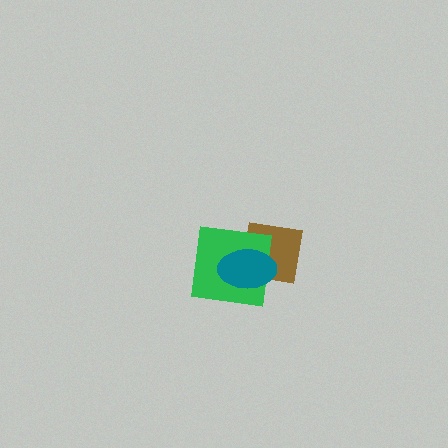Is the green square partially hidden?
Yes, it is partially covered by another shape.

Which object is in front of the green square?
The teal ellipse is in front of the green square.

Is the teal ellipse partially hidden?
No, no other shape covers it.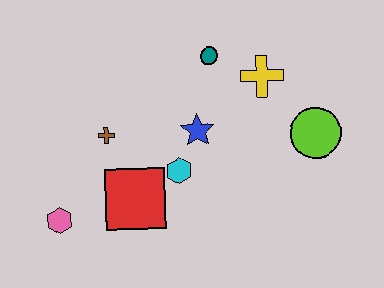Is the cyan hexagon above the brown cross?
No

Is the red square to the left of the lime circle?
Yes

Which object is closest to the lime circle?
The yellow cross is closest to the lime circle.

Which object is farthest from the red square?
The lime circle is farthest from the red square.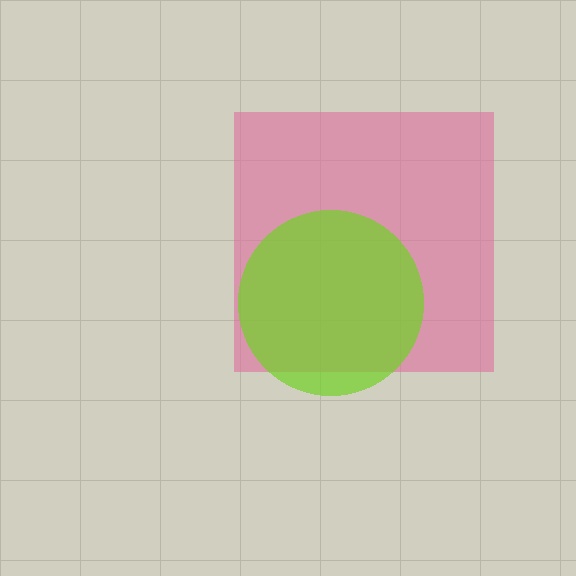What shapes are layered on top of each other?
The layered shapes are: a pink square, a lime circle.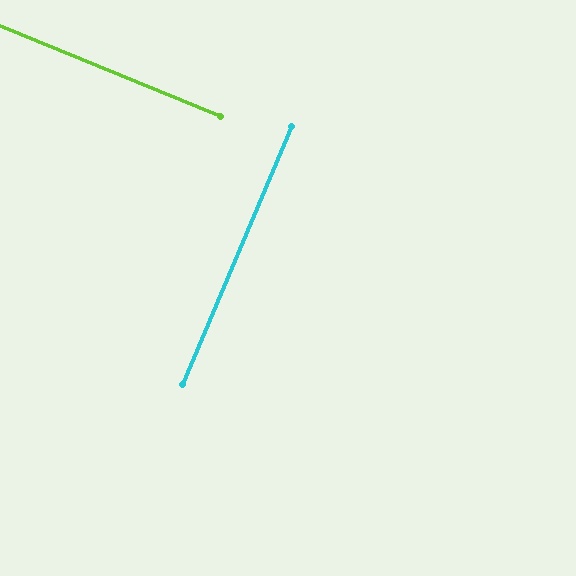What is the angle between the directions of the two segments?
Approximately 89 degrees.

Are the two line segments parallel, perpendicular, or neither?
Perpendicular — they meet at approximately 89°.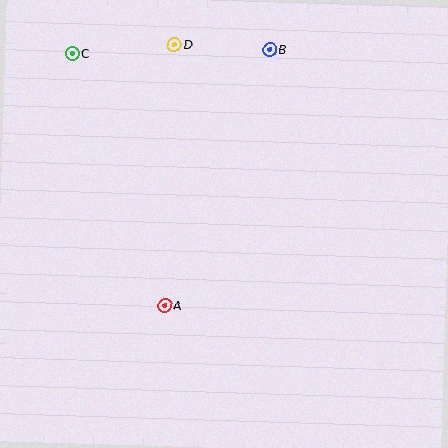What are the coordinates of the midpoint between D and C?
The midpoint between D and C is at (123, 49).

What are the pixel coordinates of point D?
Point D is at (174, 45).